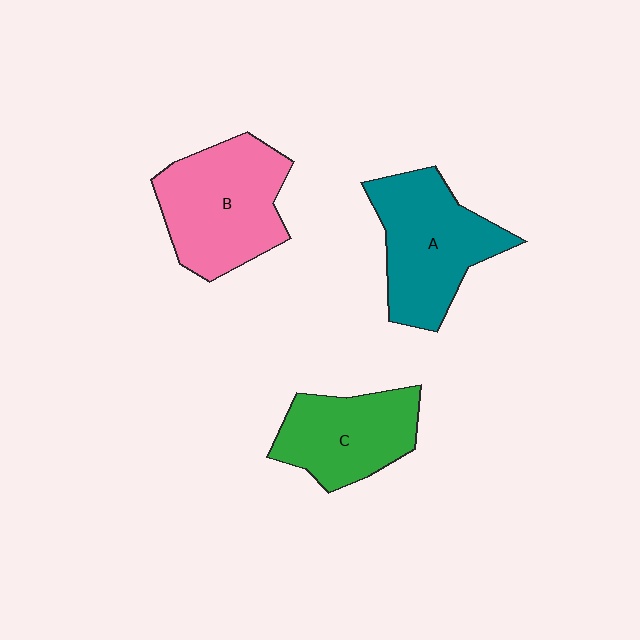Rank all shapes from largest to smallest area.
From largest to smallest: B (pink), A (teal), C (green).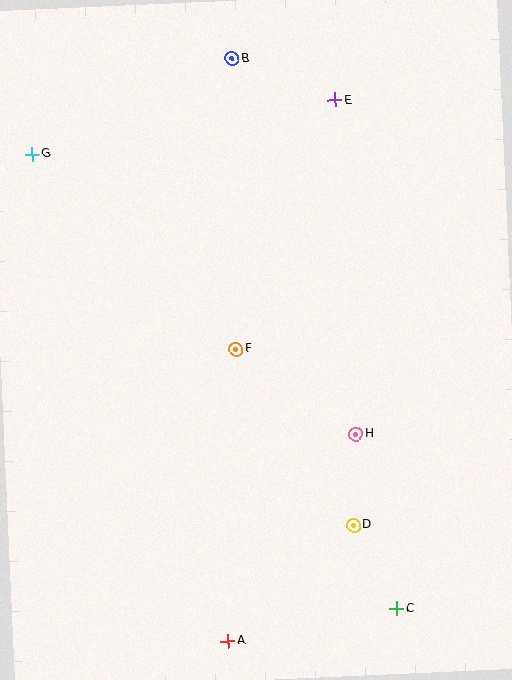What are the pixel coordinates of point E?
Point E is at (335, 100).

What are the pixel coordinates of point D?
Point D is at (354, 525).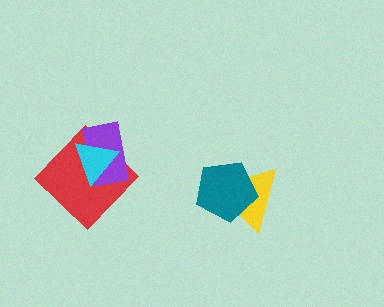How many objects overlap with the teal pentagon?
1 object overlaps with the teal pentagon.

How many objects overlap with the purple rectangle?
2 objects overlap with the purple rectangle.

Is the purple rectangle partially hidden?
Yes, it is partially covered by another shape.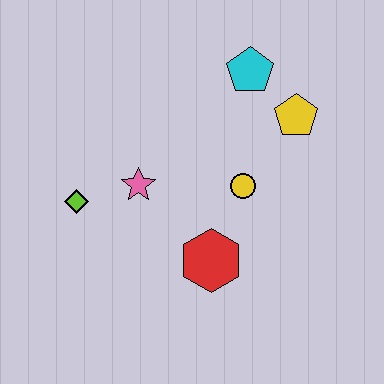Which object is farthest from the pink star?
The yellow pentagon is farthest from the pink star.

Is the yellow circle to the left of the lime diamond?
No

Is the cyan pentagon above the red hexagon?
Yes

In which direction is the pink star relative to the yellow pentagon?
The pink star is to the left of the yellow pentagon.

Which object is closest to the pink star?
The lime diamond is closest to the pink star.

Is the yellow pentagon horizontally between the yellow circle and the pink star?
No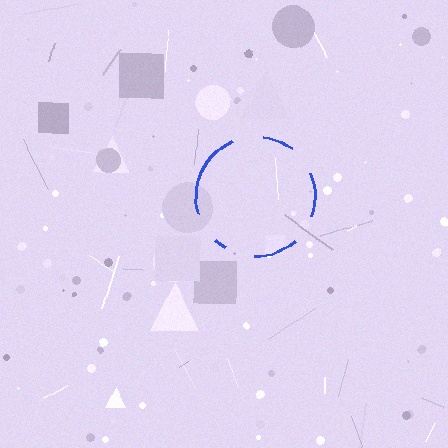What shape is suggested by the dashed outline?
The dashed outline suggests a circle.